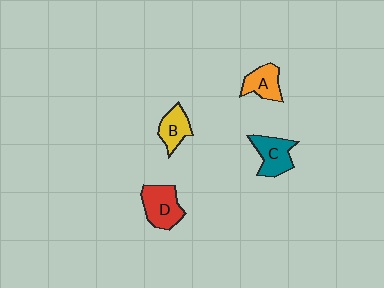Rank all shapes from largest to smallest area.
From largest to smallest: D (red), C (teal), A (orange), B (yellow).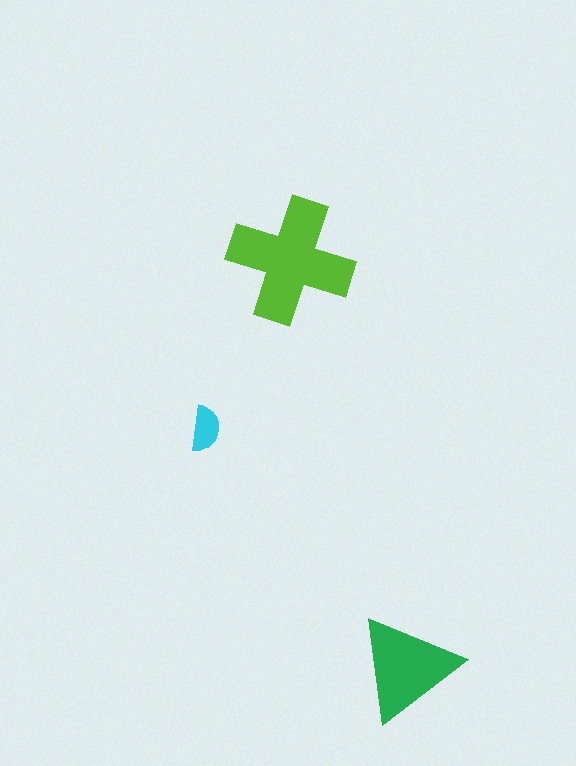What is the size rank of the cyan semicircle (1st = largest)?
3rd.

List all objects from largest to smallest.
The lime cross, the green triangle, the cyan semicircle.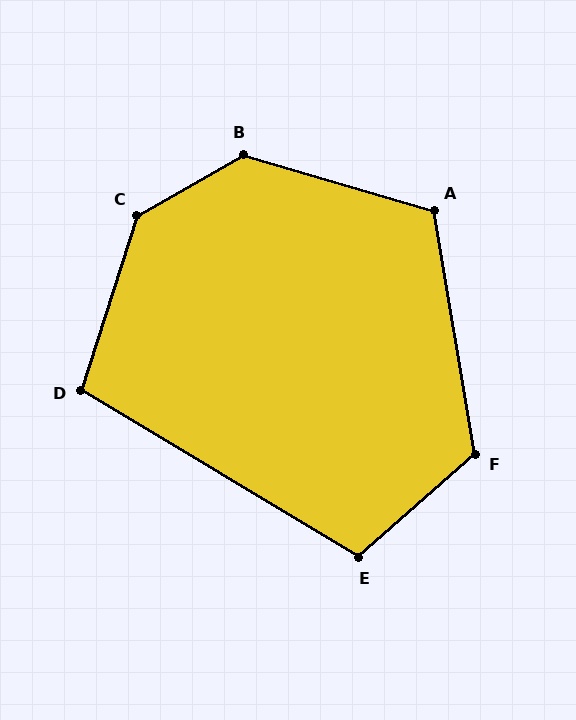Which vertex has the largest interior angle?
C, at approximately 137 degrees.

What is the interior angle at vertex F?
Approximately 122 degrees (obtuse).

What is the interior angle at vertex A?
Approximately 115 degrees (obtuse).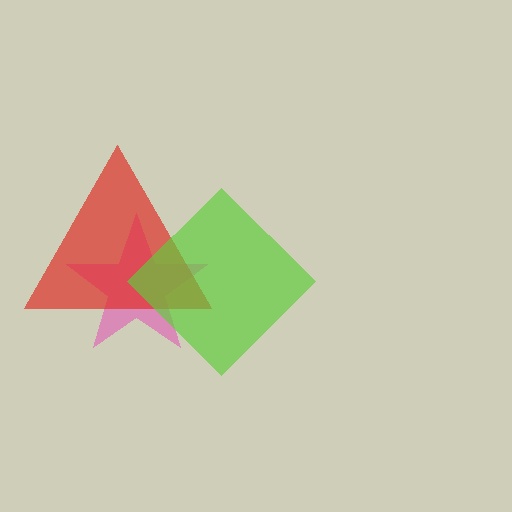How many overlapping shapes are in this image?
There are 3 overlapping shapes in the image.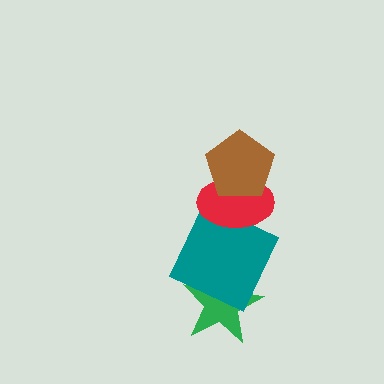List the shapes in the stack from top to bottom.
From top to bottom: the brown pentagon, the red ellipse, the teal square, the green star.